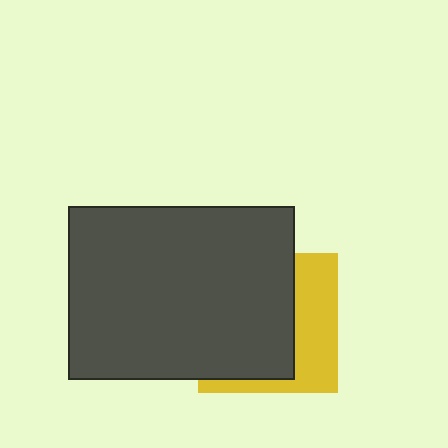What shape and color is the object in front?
The object in front is a dark gray rectangle.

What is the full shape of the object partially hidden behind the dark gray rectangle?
The partially hidden object is a yellow square.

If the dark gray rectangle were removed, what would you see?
You would see the complete yellow square.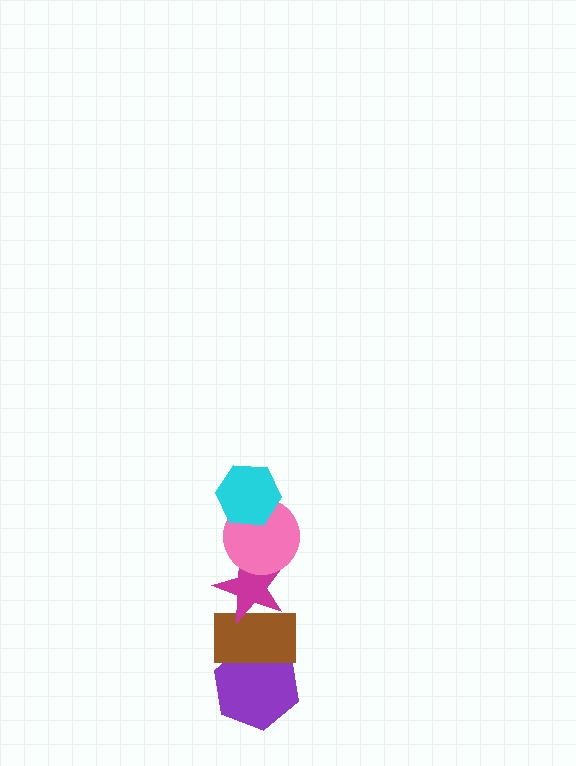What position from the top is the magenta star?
The magenta star is 3rd from the top.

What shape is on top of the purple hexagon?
The brown rectangle is on top of the purple hexagon.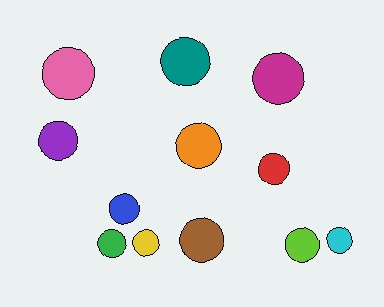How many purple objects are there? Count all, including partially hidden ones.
There is 1 purple object.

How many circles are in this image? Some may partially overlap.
There are 12 circles.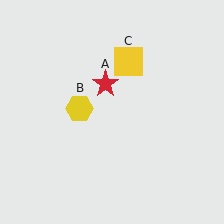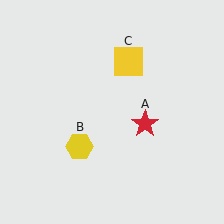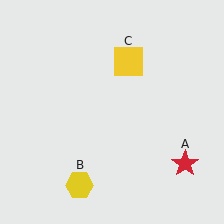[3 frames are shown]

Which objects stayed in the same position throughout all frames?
Yellow square (object C) remained stationary.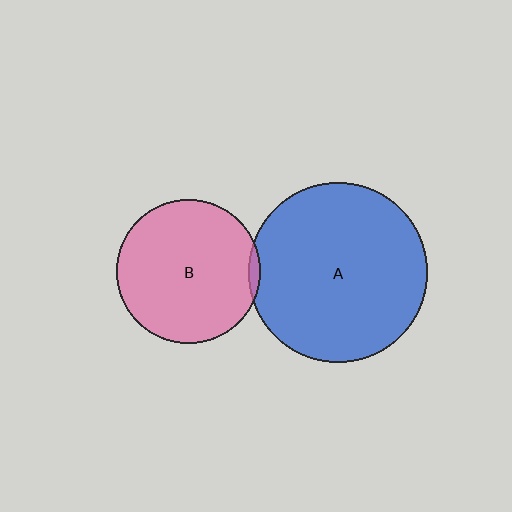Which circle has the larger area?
Circle A (blue).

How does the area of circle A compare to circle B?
Approximately 1.6 times.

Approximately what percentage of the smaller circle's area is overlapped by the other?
Approximately 5%.